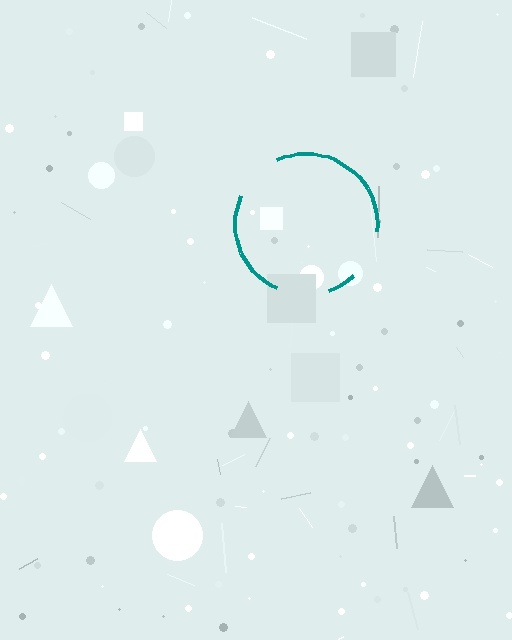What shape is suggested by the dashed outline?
The dashed outline suggests a circle.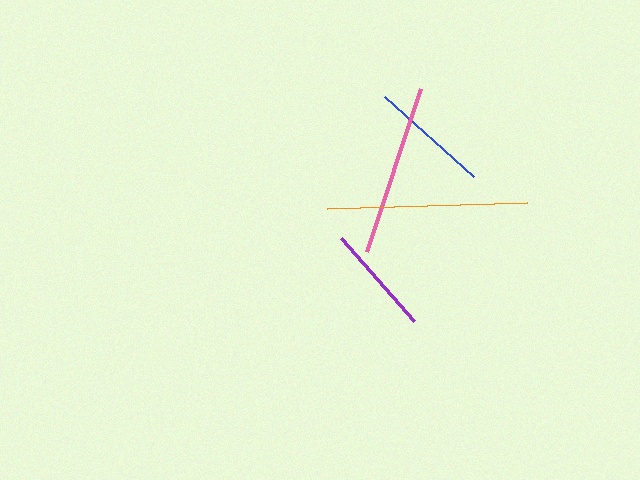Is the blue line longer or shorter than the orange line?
The orange line is longer than the blue line.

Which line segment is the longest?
The orange line is the longest at approximately 200 pixels.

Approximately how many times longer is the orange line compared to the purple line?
The orange line is approximately 1.8 times the length of the purple line.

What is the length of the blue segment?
The blue segment is approximately 120 pixels long.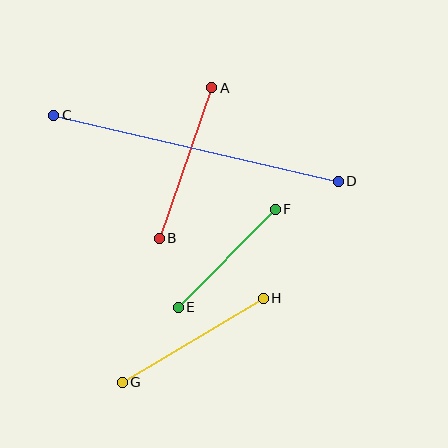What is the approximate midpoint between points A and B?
The midpoint is at approximately (186, 163) pixels.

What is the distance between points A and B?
The distance is approximately 159 pixels.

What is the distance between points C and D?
The distance is approximately 292 pixels.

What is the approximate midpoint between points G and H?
The midpoint is at approximately (193, 340) pixels.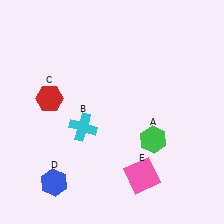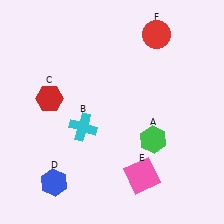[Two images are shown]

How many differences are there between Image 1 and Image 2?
There is 1 difference between the two images.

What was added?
A red circle (F) was added in Image 2.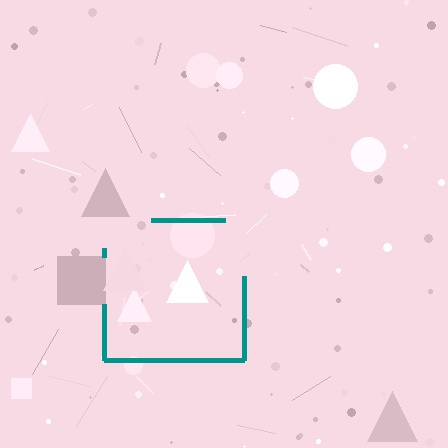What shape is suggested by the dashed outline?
The dashed outline suggests a square.